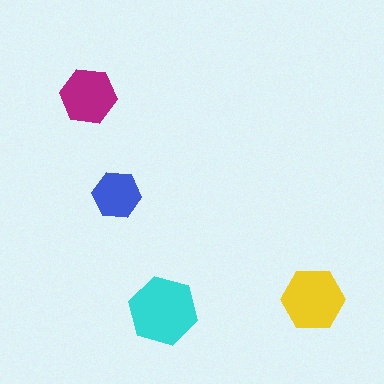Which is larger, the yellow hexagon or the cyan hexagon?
The cyan one.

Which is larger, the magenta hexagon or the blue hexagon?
The magenta one.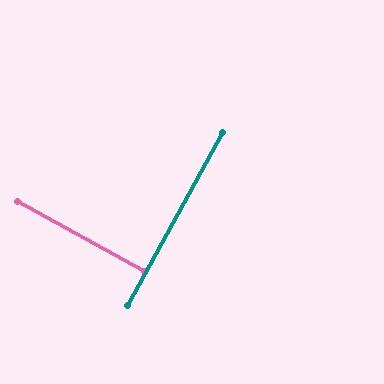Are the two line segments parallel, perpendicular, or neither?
Perpendicular — they meet at approximately 90°.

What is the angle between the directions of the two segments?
Approximately 90 degrees.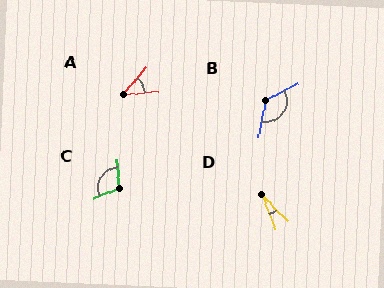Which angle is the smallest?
D, at approximately 23 degrees.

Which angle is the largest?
B, at approximately 128 degrees.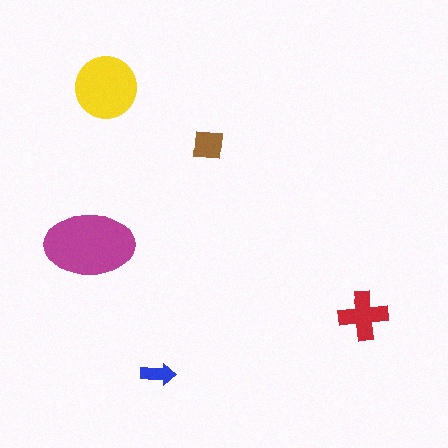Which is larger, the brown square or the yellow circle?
The yellow circle.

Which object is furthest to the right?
The red cross is rightmost.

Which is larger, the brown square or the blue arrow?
The brown square.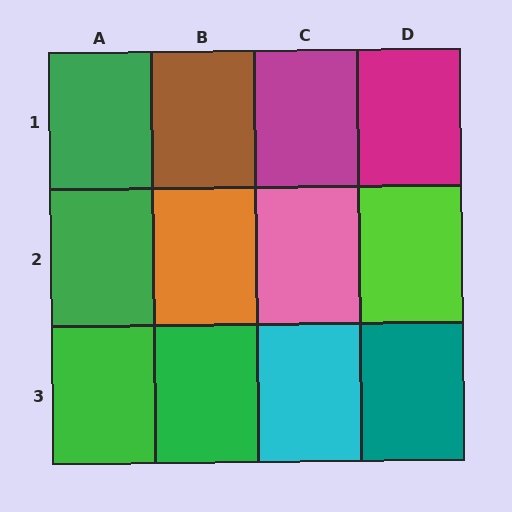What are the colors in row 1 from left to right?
Green, brown, magenta, magenta.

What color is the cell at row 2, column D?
Lime.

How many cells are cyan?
1 cell is cyan.